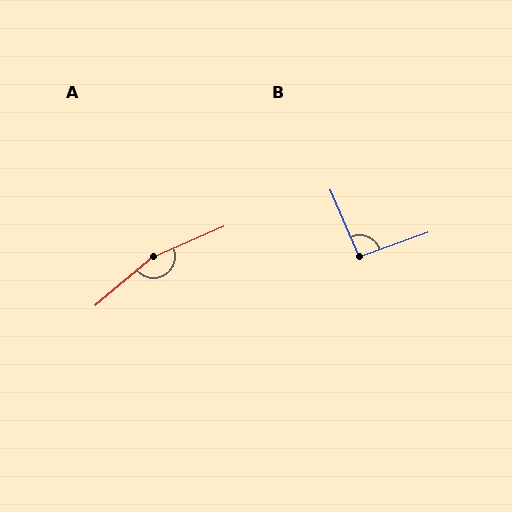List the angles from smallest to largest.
B (93°), A (163°).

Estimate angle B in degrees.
Approximately 93 degrees.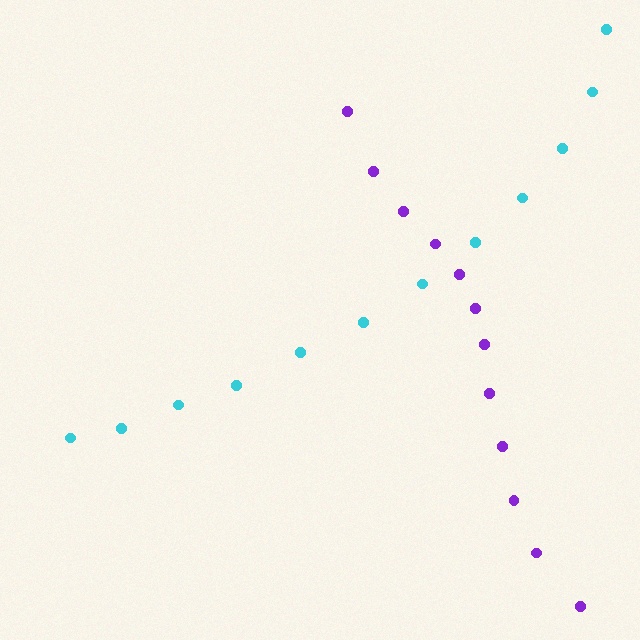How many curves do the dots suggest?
There are 2 distinct paths.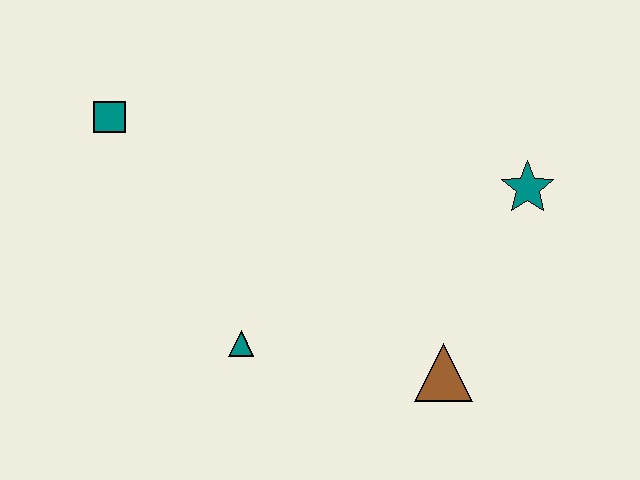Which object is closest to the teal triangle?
The brown triangle is closest to the teal triangle.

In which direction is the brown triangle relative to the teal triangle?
The brown triangle is to the right of the teal triangle.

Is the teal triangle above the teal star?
No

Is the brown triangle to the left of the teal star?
Yes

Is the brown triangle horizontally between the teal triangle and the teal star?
Yes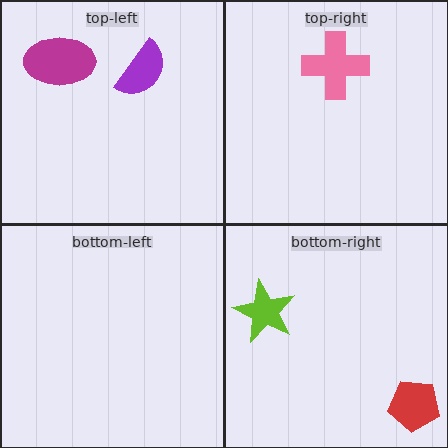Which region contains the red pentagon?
The bottom-right region.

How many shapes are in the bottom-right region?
2.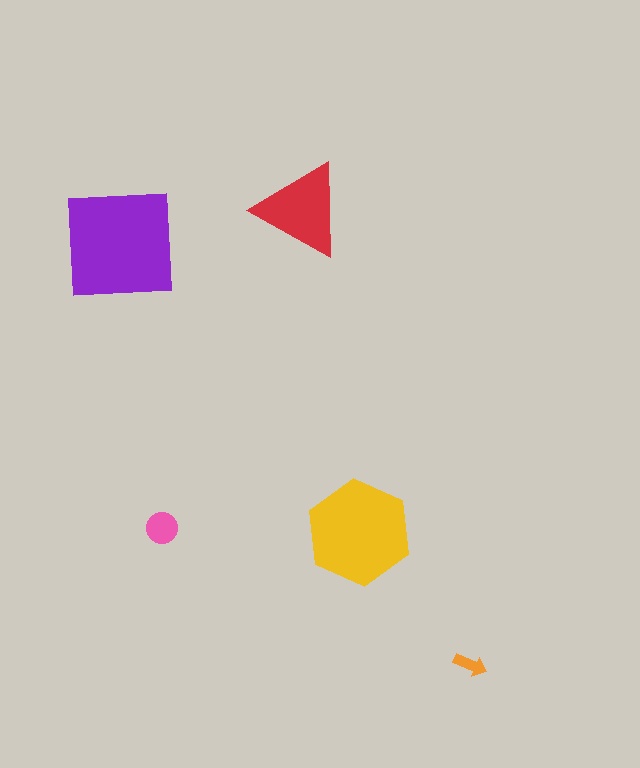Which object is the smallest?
The orange arrow.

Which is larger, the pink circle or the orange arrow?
The pink circle.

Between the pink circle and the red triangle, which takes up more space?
The red triangle.